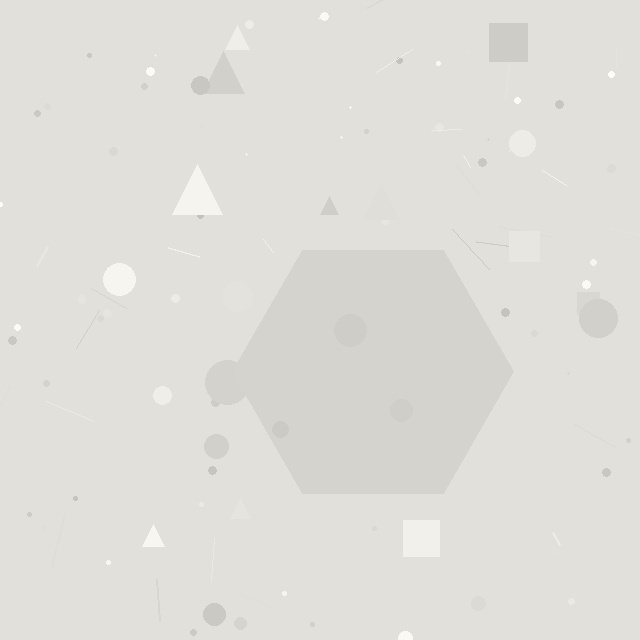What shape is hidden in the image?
A hexagon is hidden in the image.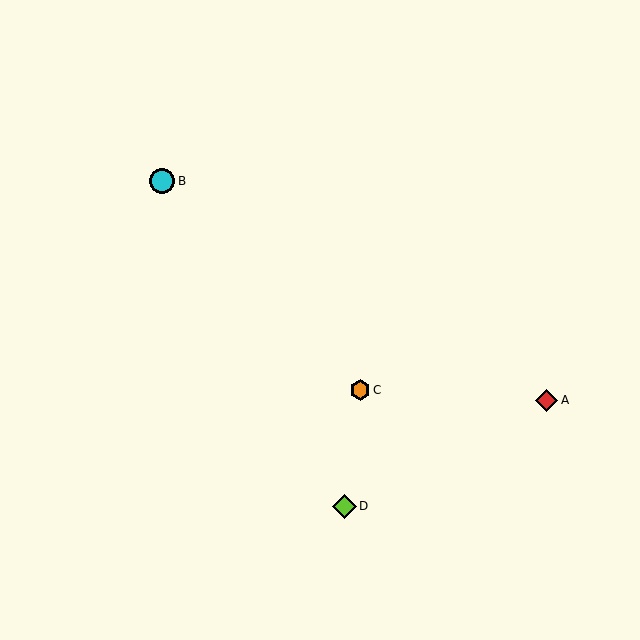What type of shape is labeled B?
Shape B is a cyan circle.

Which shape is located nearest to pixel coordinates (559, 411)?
The red diamond (labeled A) at (547, 400) is nearest to that location.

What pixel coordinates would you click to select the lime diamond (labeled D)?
Click at (344, 506) to select the lime diamond D.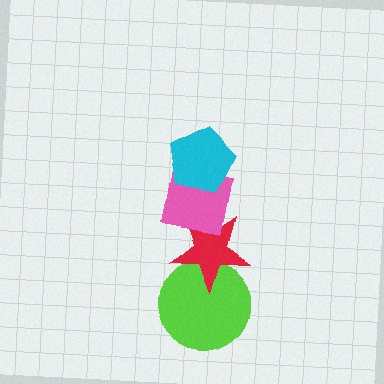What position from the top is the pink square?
The pink square is 2nd from the top.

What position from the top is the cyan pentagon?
The cyan pentagon is 1st from the top.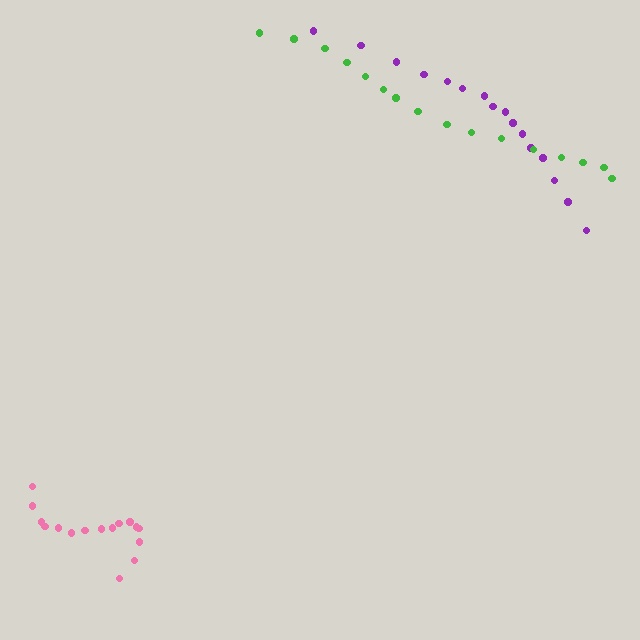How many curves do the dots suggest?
There are 3 distinct paths.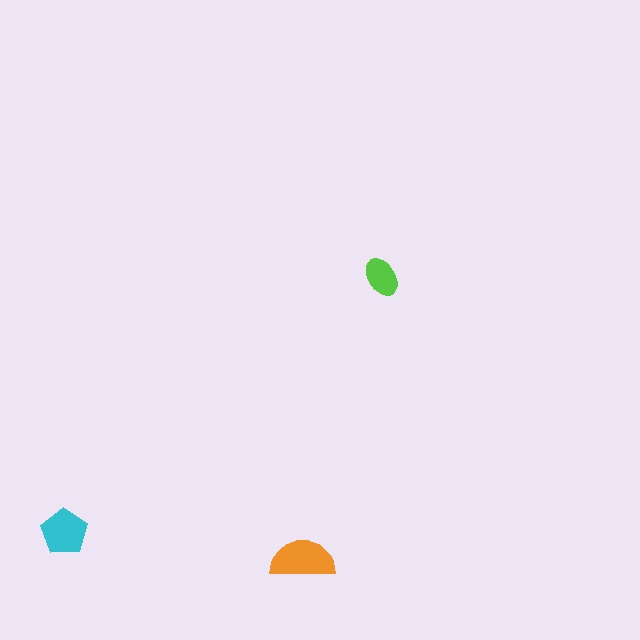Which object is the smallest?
The lime ellipse.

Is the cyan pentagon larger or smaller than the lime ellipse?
Larger.